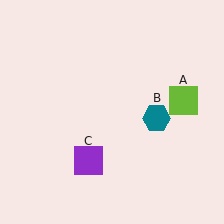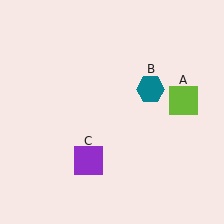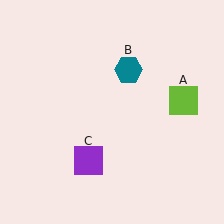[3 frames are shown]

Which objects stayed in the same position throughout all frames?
Lime square (object A) and purple square (object C) remained stationary.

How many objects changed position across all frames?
1 object changed position: teal hexagon (object B).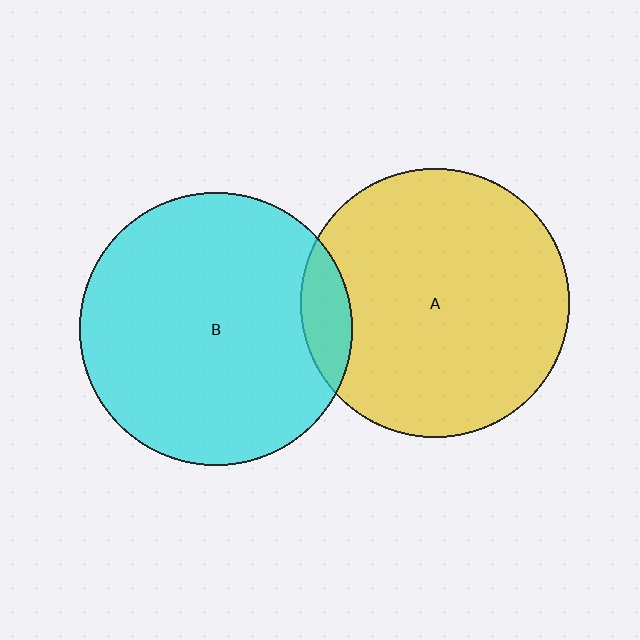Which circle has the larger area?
Circle B (cyan).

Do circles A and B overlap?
Yes.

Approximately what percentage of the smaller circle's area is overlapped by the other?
Approximately 10%.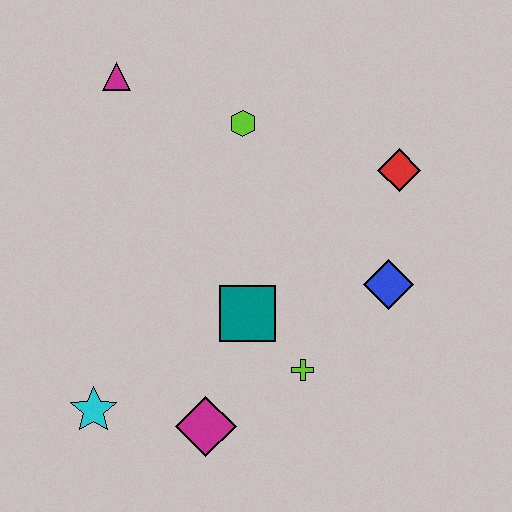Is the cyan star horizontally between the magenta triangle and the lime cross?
No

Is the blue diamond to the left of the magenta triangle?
No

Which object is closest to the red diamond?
The blue diamond is closest to the red diamond.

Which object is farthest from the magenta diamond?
The magenta triangle is farthest from the magenta diamond.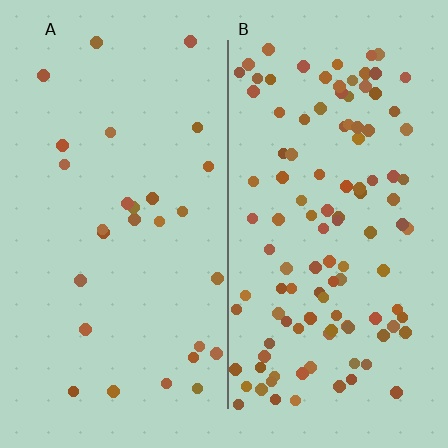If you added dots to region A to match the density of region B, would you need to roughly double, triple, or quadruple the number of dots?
Approximately quadruple.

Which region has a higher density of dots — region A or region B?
B (the right).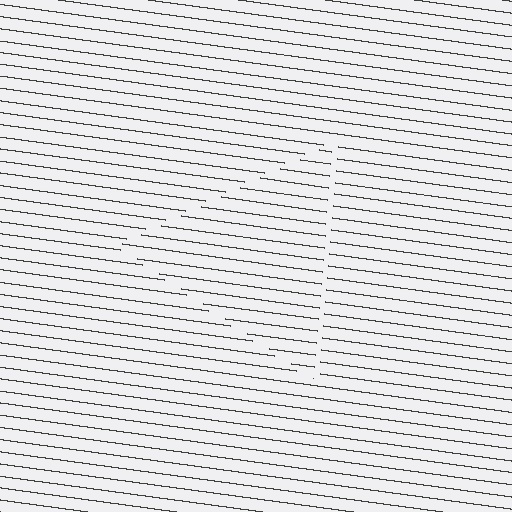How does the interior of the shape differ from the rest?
The interior of the shape contains the same grating, shifted by half a period — the contour is defined by the phase discontinuity where line-ends from the inner and outer gratings abut.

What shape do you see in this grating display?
An illusory triangle. The interior of the shape contains the same grating, shifted by half a period — the contour is defined by the phase discontinuity where line-ends from the inner and outer gratings abut.